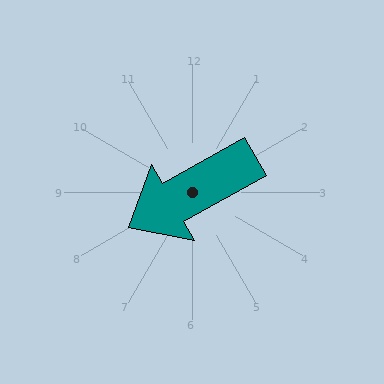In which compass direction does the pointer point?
Southwest.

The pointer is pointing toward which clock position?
Roughly 8 o'clock.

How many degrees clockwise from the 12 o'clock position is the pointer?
Approximately 241 degrees.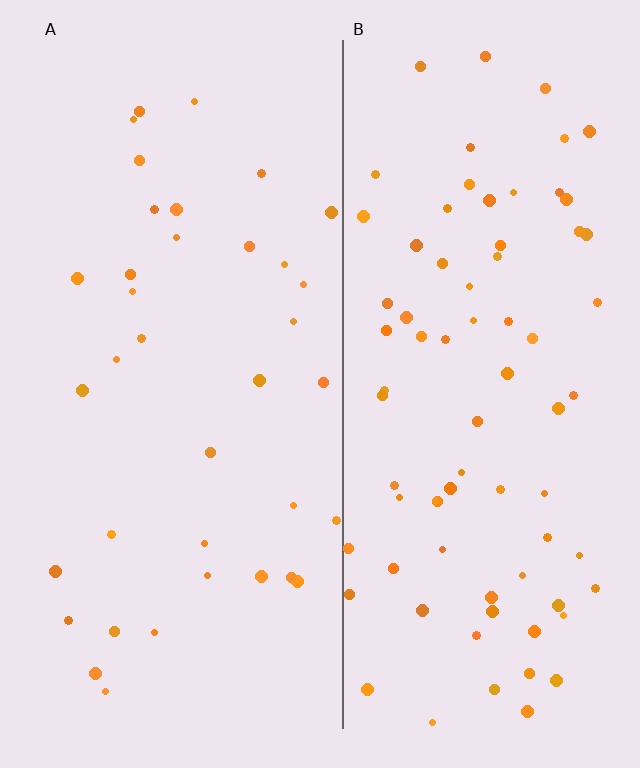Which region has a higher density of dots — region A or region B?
B (the right).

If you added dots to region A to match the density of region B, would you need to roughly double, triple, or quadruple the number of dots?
Approximately double.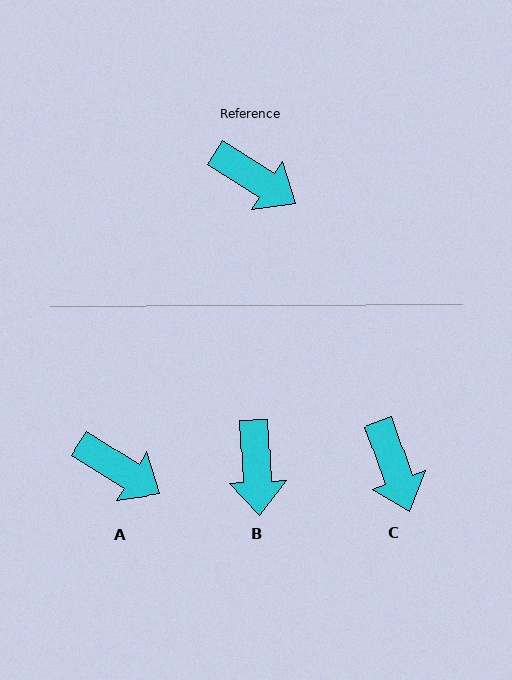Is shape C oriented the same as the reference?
No, it is off by about 39 degrees.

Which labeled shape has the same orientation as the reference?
A.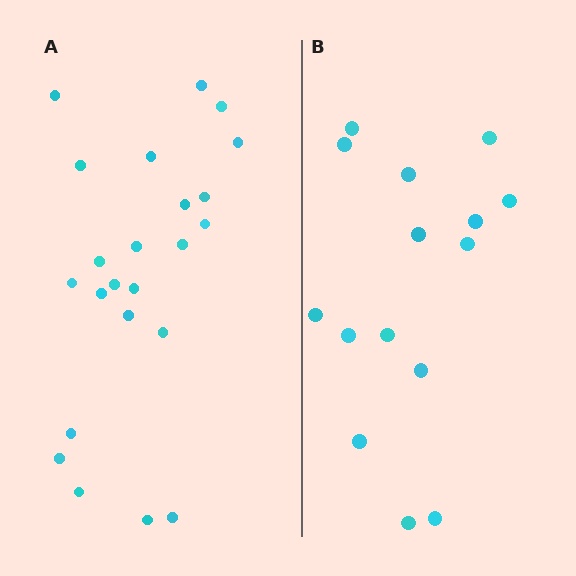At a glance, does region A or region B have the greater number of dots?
Region A (the left region) has more dots.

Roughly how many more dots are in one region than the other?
Region A has roughly 8 or so more dots than region B.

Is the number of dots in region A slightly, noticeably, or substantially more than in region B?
Region A has substantially more. The ratio is roughly 1.5 to 1.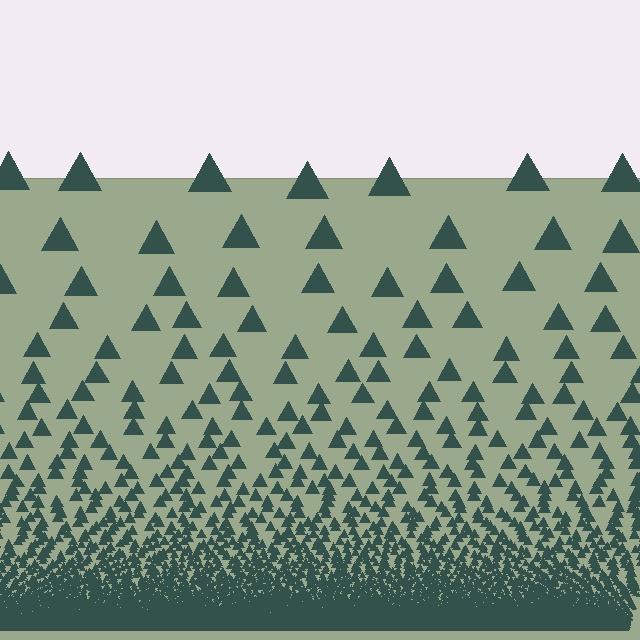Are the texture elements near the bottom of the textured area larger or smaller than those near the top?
Smaller. The gradient is inverted — elements near the bottom are smaller and denser.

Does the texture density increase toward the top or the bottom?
Density increases toward the bottom.